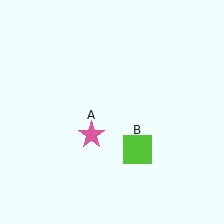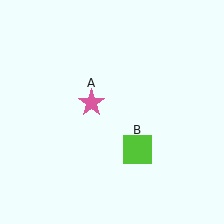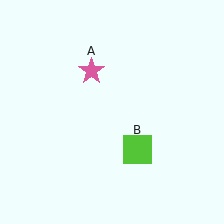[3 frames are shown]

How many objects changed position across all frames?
1 object changed position: pink star (object A).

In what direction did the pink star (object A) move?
The pink star (object A) moved up.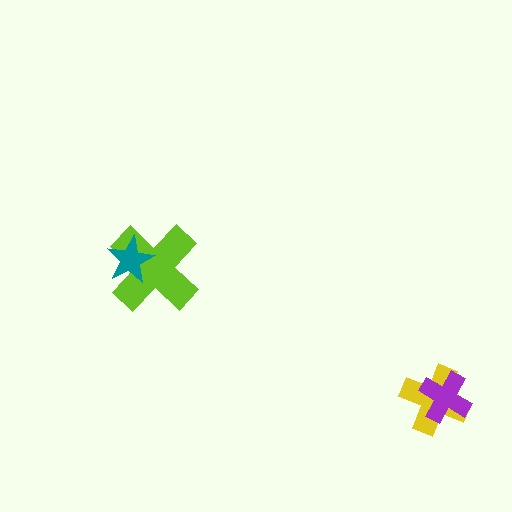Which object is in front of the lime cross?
The teal star is in front of the lime cross.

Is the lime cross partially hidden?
Yes, it is partially covered by another shape.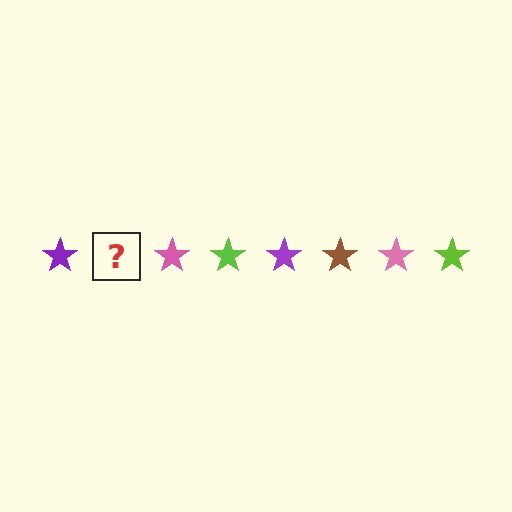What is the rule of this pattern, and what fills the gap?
The rule is that the pattern cycles through purple, brown, pink, lime stars. The gap should be filled with a brown star.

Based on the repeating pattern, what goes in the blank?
The blank should be a brown star.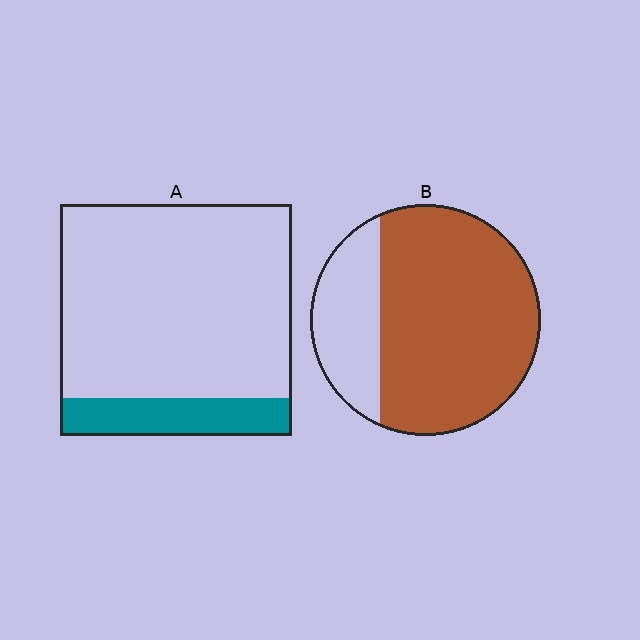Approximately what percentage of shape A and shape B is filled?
A is approximately 15% and B is approximately 75%.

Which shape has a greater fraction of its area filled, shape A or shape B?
Shape B.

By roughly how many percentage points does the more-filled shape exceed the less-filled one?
By roughly 60 percentage points (B over A).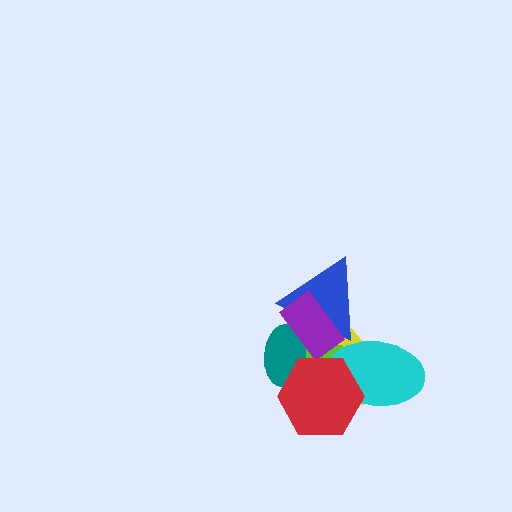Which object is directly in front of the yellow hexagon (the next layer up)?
The lime cross is directly in front of the yellow hexagon.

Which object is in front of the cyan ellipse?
The red hexagon is in front of the cyan ellipse.